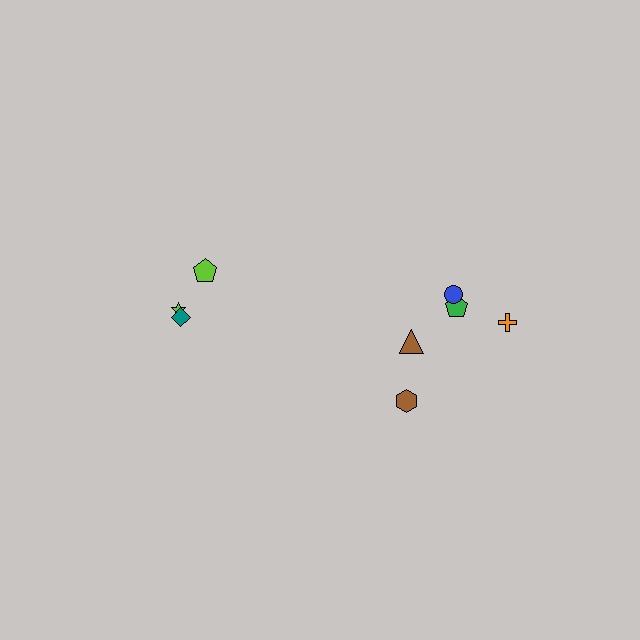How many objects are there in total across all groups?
There are 8 objects.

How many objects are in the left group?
There are 3 objects.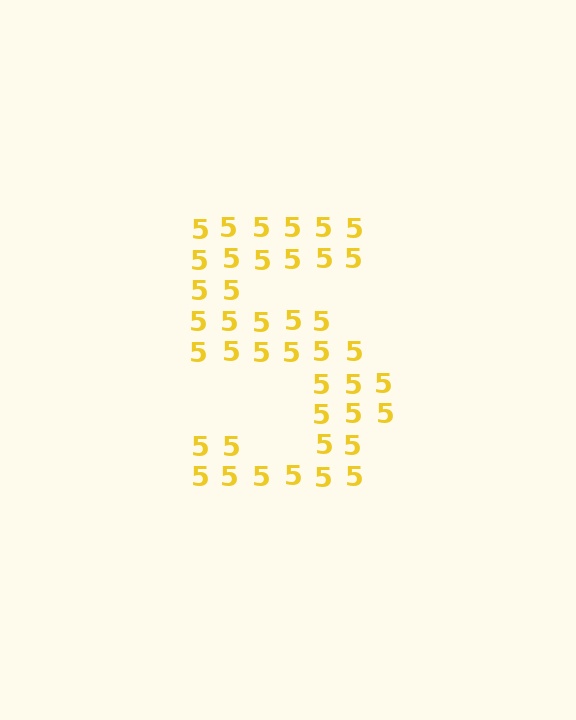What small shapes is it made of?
It is made of small digit 5's.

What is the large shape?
The large shape is the digit 5.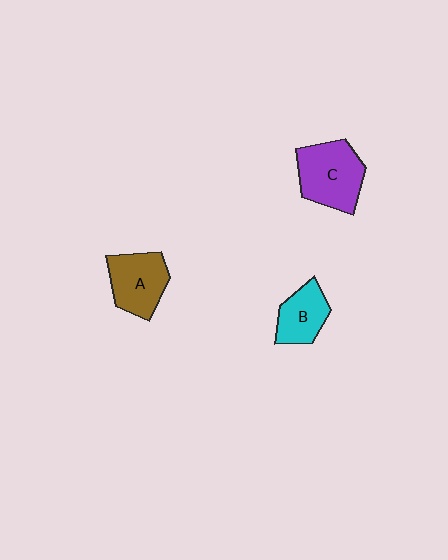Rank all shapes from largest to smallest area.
From largest to smallest: C (purple), A (brown), B (cyan).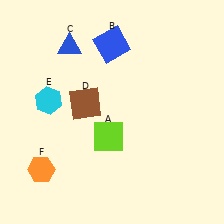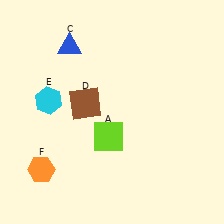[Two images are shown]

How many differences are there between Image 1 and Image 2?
There is 1 difference between the two images.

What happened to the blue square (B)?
The blue square (B) was removed in Image 2. It was in the top-left area of Image 1.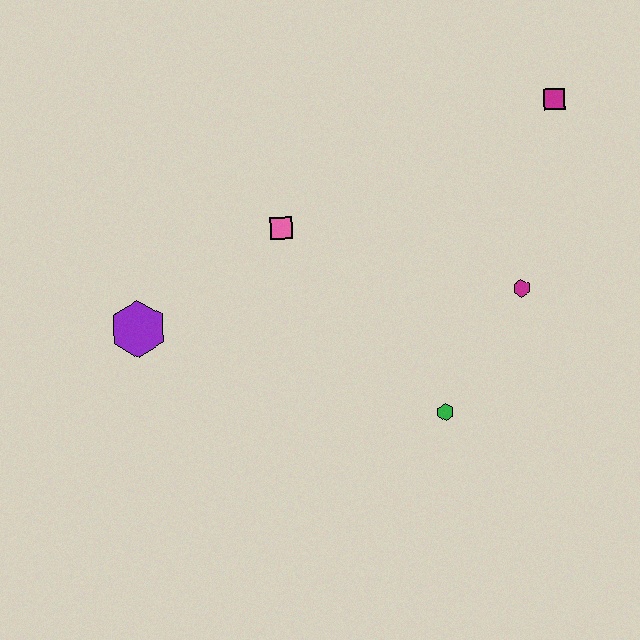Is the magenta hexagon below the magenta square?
Yes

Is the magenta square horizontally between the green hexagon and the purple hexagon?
No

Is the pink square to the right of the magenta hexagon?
No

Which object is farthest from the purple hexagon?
The magenta square is farthest from the purple hexagon.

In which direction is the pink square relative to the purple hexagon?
The pink square is to the right of the purple hexagon.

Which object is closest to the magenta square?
The magenta hexagon is closest to the magenta square.